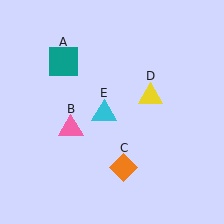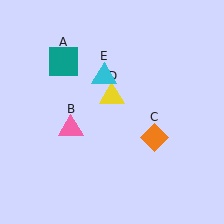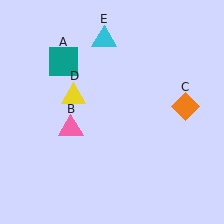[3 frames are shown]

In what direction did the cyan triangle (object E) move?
The cyan triangle (object E) moved up.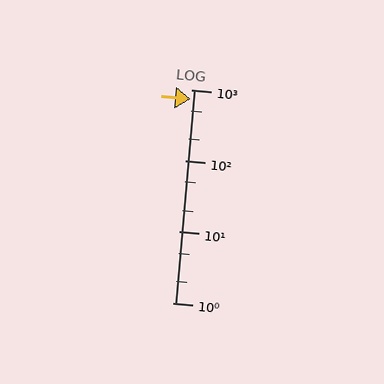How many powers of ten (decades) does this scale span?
The scale spans 3 decades, from 1 to 1000.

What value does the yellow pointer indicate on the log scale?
The pointer indicates approximately 740.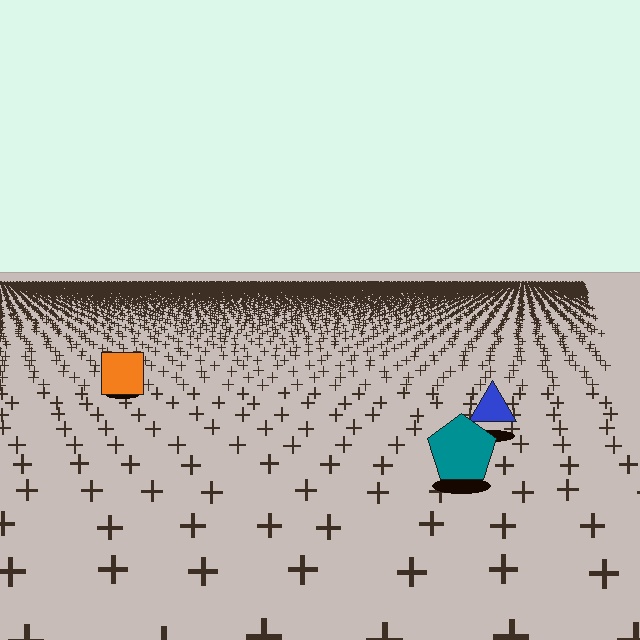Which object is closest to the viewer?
The teal pentagon is closest. The texture marks near it are larger and more spread out.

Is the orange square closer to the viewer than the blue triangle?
No. The blue triangle is closer — you can tell from the texture gradient: the ground texture is coarser near it.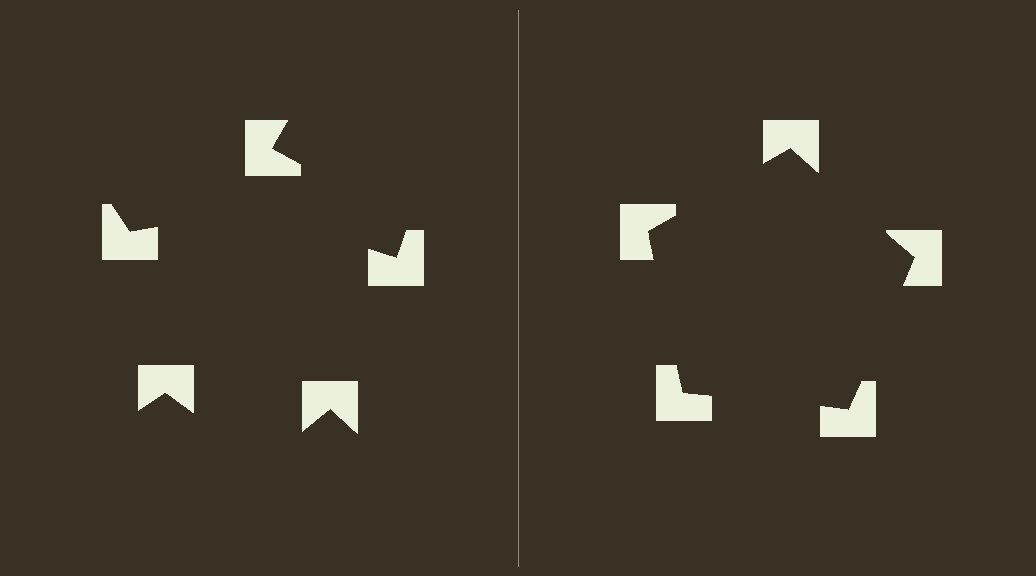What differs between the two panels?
The notched squares are positioned identically on both sides; only the wedge orientations differ. On the right they align to a pentagon; on the left they are misaligned.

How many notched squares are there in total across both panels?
10 — 5 on each side.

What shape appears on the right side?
An illusory pentagon.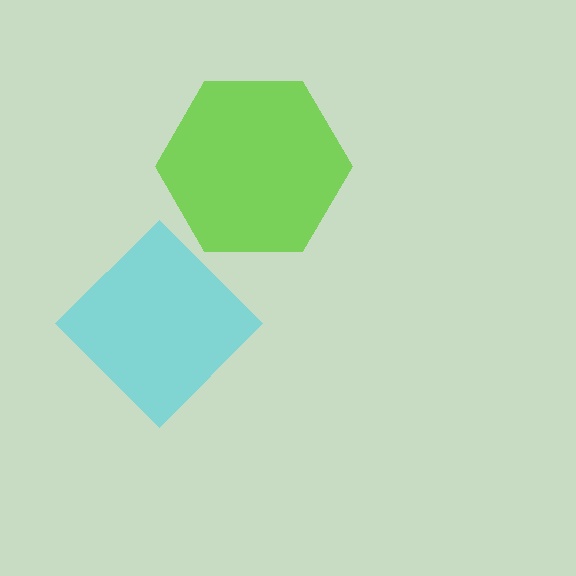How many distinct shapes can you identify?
There are 2 distinct shapes: a cyan diamond, a lime hexagon.